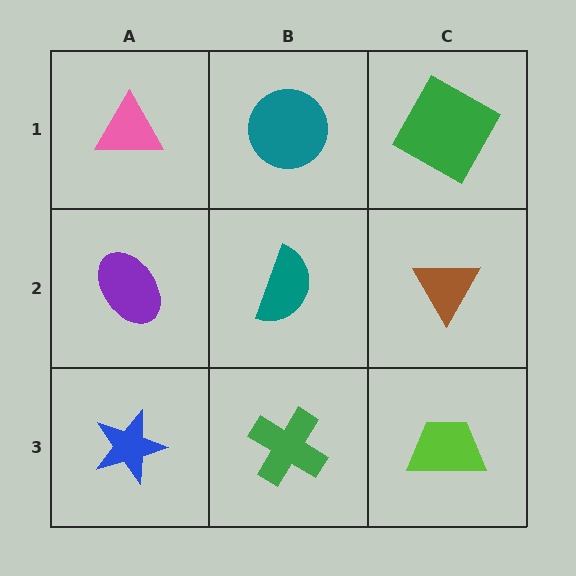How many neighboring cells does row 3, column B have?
3.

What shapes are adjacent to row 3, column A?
A purple ellipse (row 2, column A), a green cross (row 3, column B).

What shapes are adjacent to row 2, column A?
A pink triangle (row 1, column A), a blue star (row 3, column A), a teal semicircle (row 2, column B).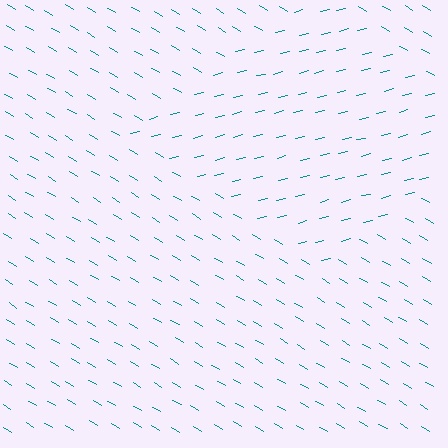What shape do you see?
I see a diamond.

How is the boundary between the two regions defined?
The boundary is defined purely by a change in line orientation (approximately 45 degrees difference). All lines are the same color and thickness.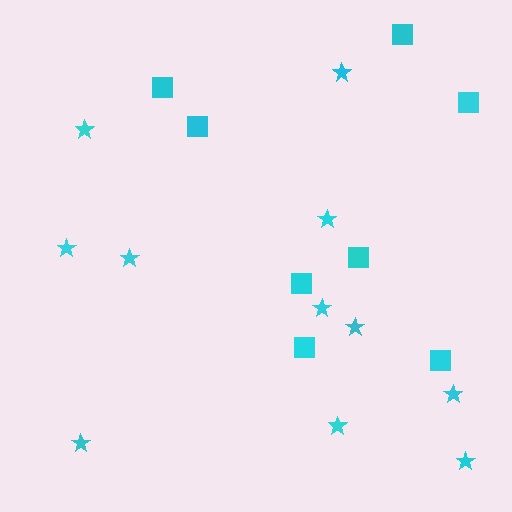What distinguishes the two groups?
There are 2 groups: one group of squares (8) and one group of stars (11).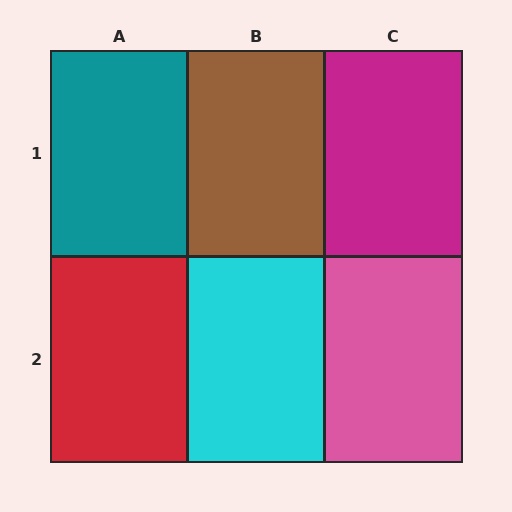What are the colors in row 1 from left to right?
Teal, brown, magenta.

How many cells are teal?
1 cell is teal.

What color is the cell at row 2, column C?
Pink.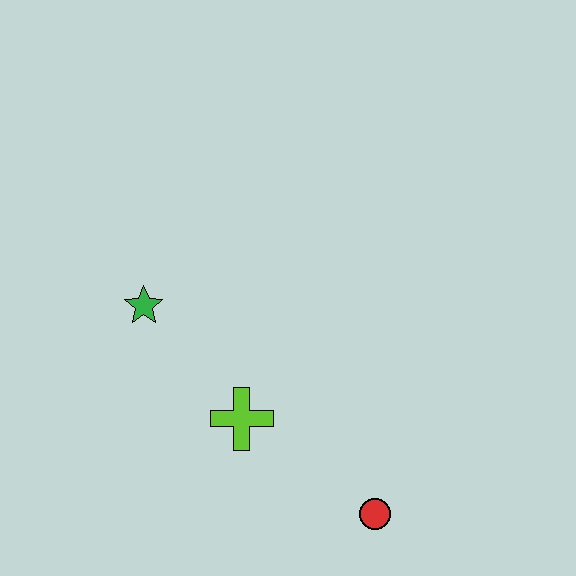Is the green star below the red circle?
No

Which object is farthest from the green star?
The red circle is farthest from the green star.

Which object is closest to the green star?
The lime cross is closest to the green star.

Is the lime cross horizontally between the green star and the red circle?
Yes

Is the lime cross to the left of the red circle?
Yes